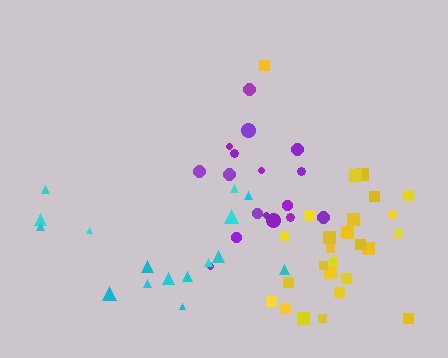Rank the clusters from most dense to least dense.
purple, yellow, cyan.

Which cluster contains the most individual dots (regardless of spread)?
Yellow (26).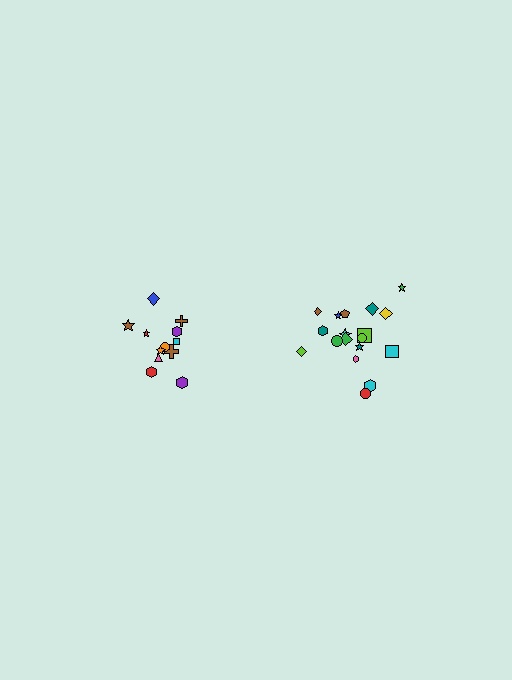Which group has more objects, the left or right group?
The right group.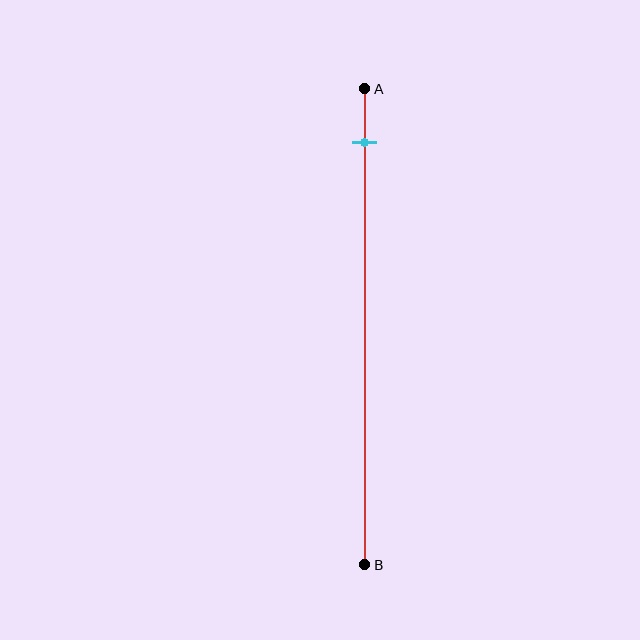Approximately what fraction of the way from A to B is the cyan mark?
The cyan mark is approximately 10% of the way from A to B.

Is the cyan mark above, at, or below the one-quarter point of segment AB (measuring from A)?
The cyan mark is above the one-quarter point of segment AB.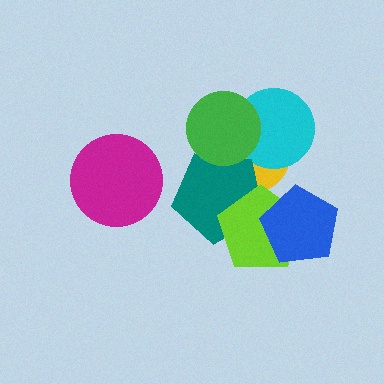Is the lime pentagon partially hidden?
Yes, it is partially covered by another shape.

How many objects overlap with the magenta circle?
0 objects overlap with the magenta circle.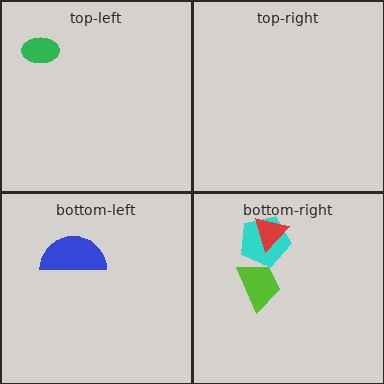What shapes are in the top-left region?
The green ellipse.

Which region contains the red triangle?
The bottom-right region.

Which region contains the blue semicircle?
The bottom-left region.